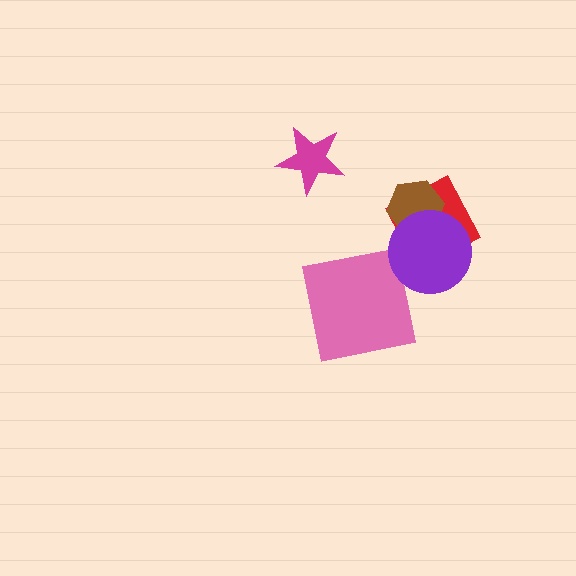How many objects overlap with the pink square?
0 objects overlap with the pink square.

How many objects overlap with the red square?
2 objects overlap with the red square.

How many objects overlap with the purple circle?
2 objects overlap with the purple circle.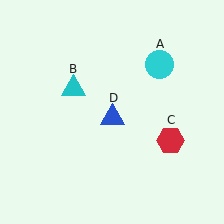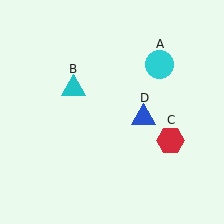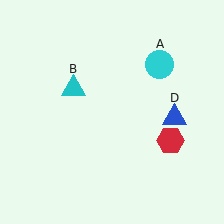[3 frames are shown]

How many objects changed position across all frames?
1 object changed position: blue triangle (object D).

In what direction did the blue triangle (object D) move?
The blue triangle (object D) moved right.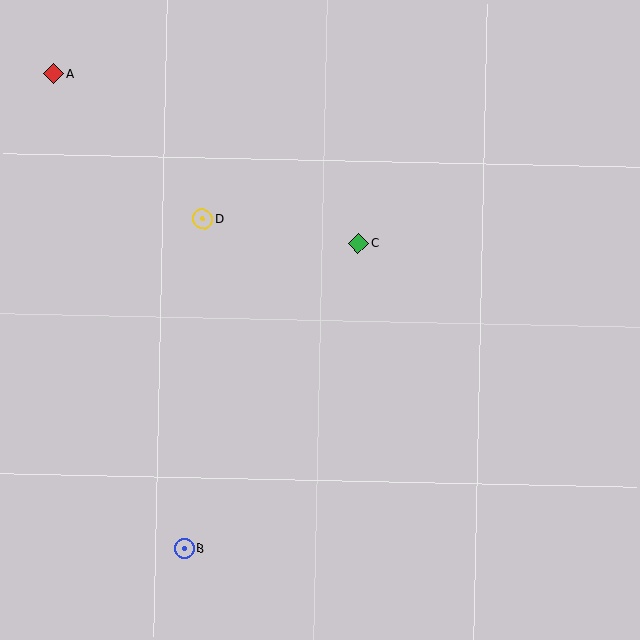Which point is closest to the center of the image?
Point C at (358, 243) is closest to the center.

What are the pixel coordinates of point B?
Point B is at (185, 549).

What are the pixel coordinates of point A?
Point A is at (54, 73).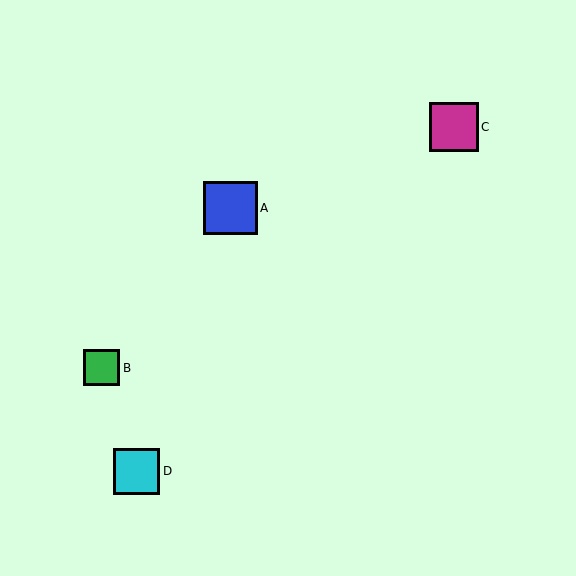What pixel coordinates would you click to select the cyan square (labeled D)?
Click at (137, 471) to select the cyan square D.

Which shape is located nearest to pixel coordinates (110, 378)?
The green square (labeled B) at (102, 368) is nearest to that location.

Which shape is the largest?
The blue square (labeled A) is the largest.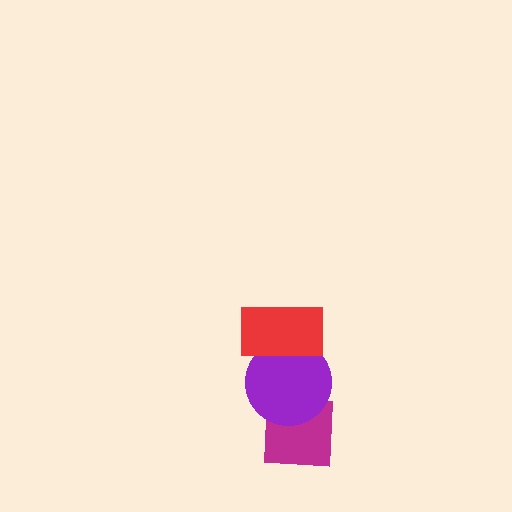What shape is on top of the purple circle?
The red rectangle is on top of the purple circle.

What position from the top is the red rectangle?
The red rectangle is 1st from the top.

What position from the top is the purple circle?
The purple circle is 2nd from the top.